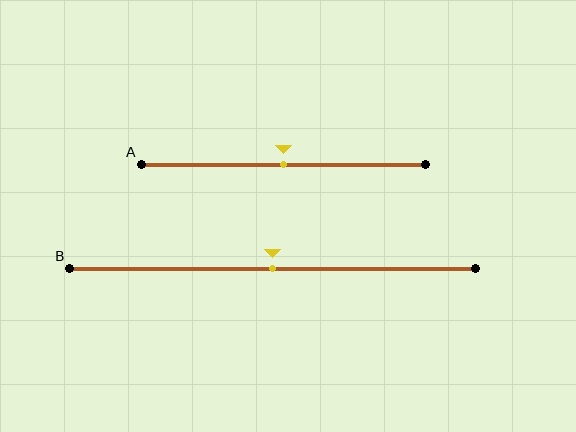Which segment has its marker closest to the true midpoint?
Segment A has its marker closest to the true midpoint.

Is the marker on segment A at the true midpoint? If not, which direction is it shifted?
Yes, the marker on segment A is at the true midpoint.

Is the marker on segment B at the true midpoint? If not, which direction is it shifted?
Yes, the marker on segment B is at the true midpoint.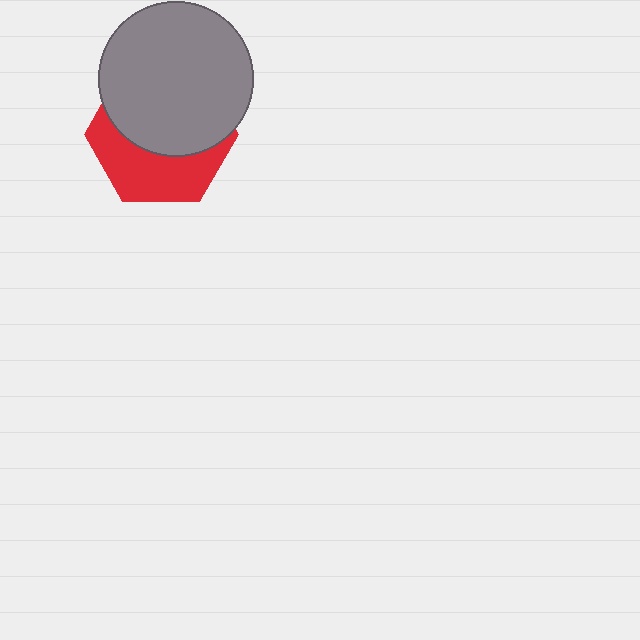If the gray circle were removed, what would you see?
You would see the complete red hexagon.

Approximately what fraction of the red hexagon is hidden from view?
Roughly 57% of the red hexagon is hidden behind the gray circle.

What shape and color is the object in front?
The object in front is a gray circle.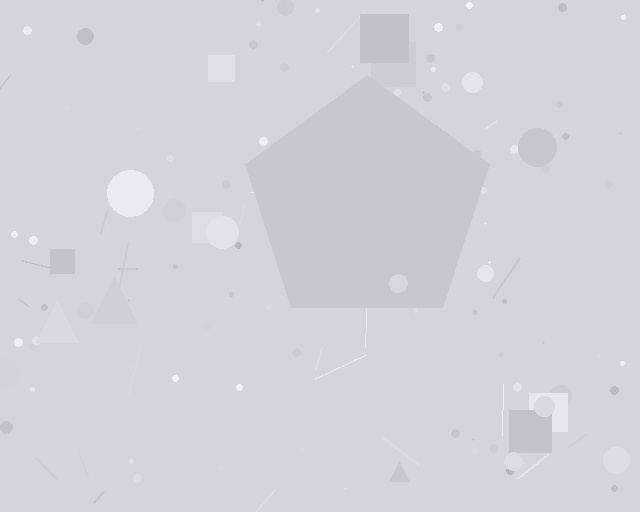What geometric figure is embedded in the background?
A pentagon is embedded in the background.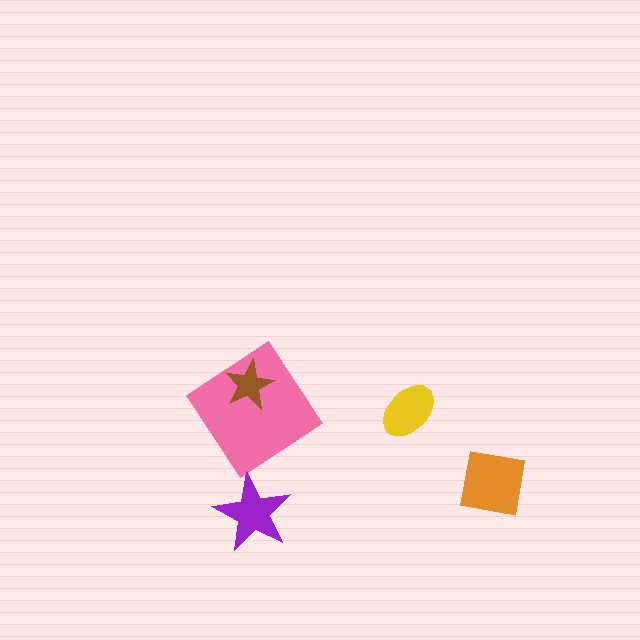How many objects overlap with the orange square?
0 objects overlap with the orange square.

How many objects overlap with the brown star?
1 object overlaps with the brown star.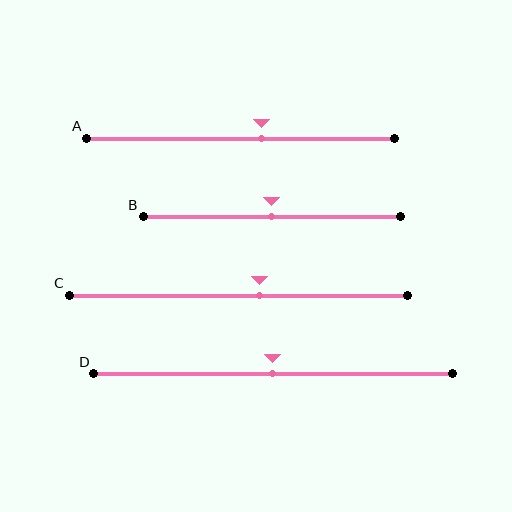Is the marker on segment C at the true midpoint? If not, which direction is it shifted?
No, the marker on segment C is shifted to the right by about 6% of the segment length.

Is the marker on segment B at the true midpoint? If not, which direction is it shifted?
Yes, the marker on segment B is at the true midpoint.